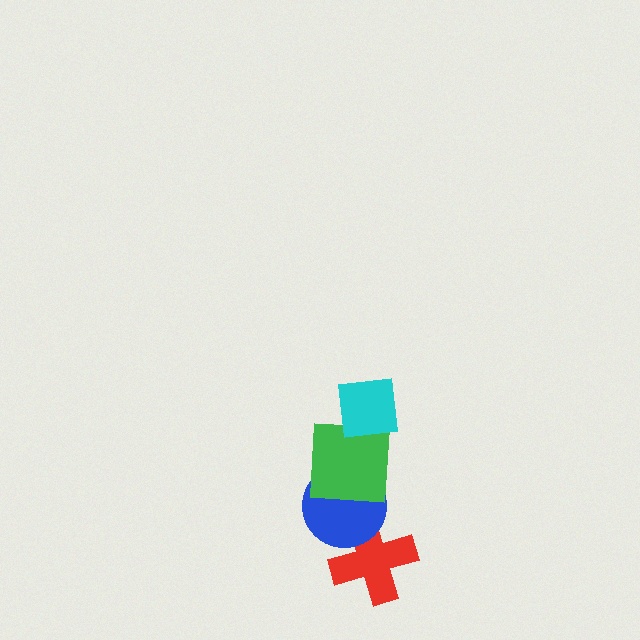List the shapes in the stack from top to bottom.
From top to bottom: the cyan square, the green square, the blue circle, the red cross.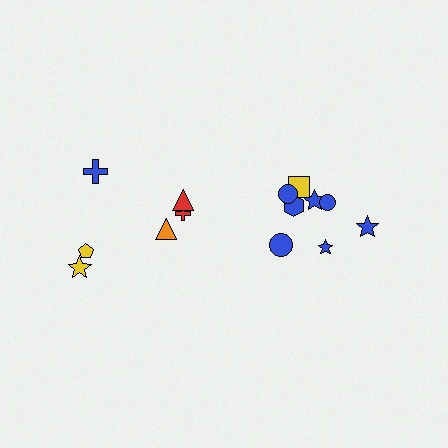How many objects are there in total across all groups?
There are 14 objects.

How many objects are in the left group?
There are 6 objects.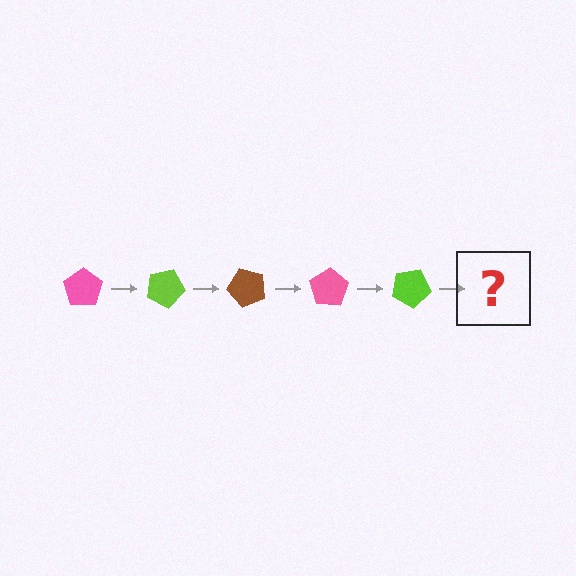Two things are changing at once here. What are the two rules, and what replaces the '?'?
The two rules are that it rotates 25 degrees each step and the color cycles through pink, lime, and brown. The '?' should be a brown pentagon, rotated 125 degrees from the start.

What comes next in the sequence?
The next element should be a brown pentagon, rotated 125 degrees from the start.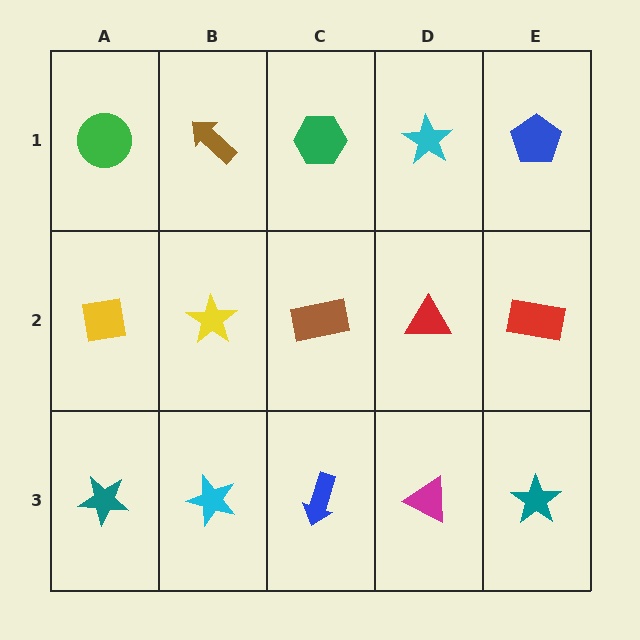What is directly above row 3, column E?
A red rectangle.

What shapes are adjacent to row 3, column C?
A brown rectangle (row 2, column C), a cyan star (row 3, column B), a magenta triangle (row 3, column D).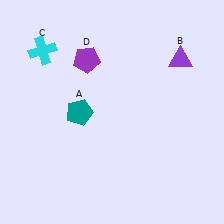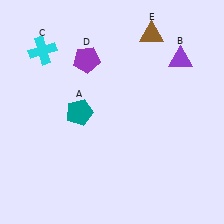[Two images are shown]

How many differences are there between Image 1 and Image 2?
There is 1 difference between the two images.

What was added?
A brown triangle (E) was added in Image 2.